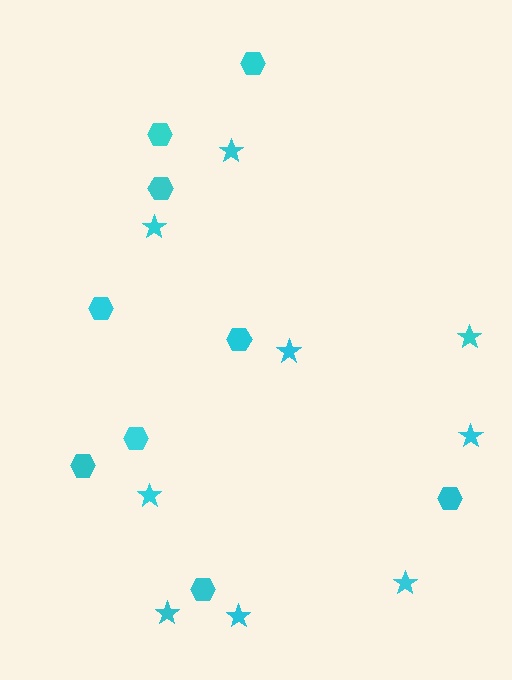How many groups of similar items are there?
There are 2 groups: one group of stars (9) and one group of hexagons (9).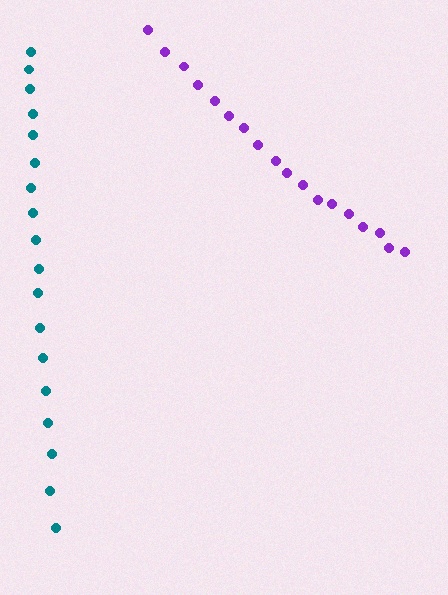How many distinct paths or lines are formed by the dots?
There are 2 distinct paths.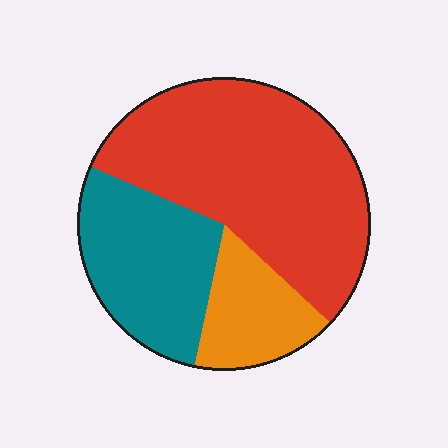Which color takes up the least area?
Orange, at roughly 15%.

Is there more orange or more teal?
Teal.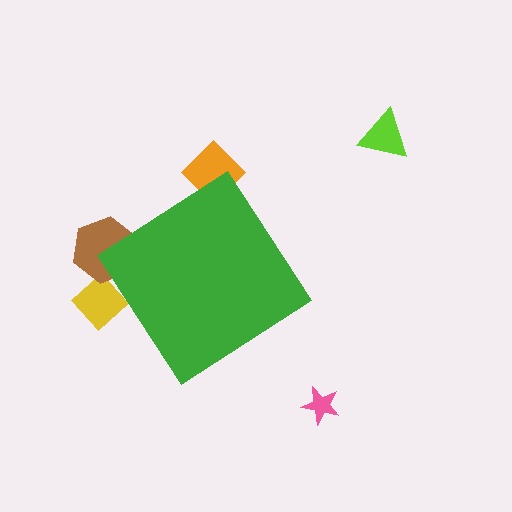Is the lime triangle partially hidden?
No, the lime triangle is fully visible.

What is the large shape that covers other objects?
A green diamond.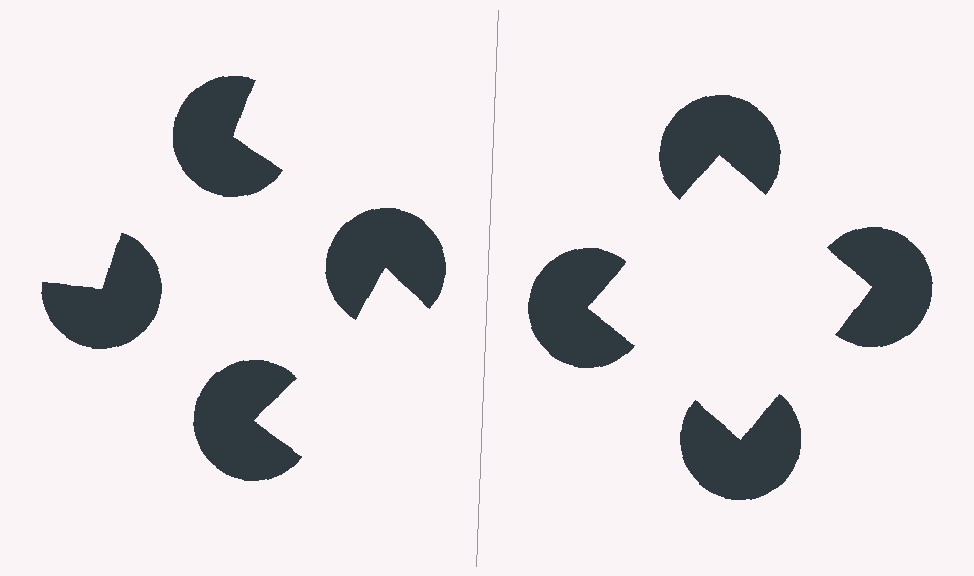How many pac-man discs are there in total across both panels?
8 — 4 on each side.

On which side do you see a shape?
An illusory square appears on the right side. On the left side the wedge cuts are rotated, so no coherent shape forms.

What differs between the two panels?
The pac-man discs are positioned identically on both sides; only the wedge orientations differ. On the right they align to a square; on the left they are misaligned.